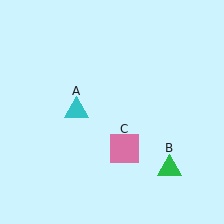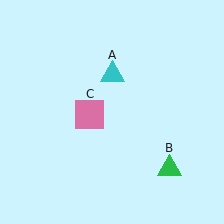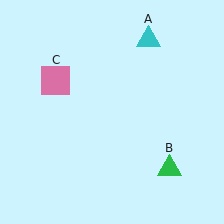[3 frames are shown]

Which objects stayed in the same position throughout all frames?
Green triangle (object B) remained stationary.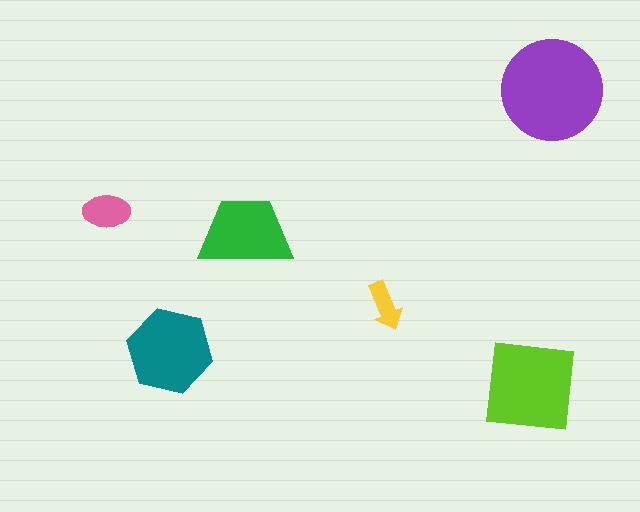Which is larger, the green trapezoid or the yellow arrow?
The green trapezoid.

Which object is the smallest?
The yellow arrow.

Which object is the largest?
The purple circle.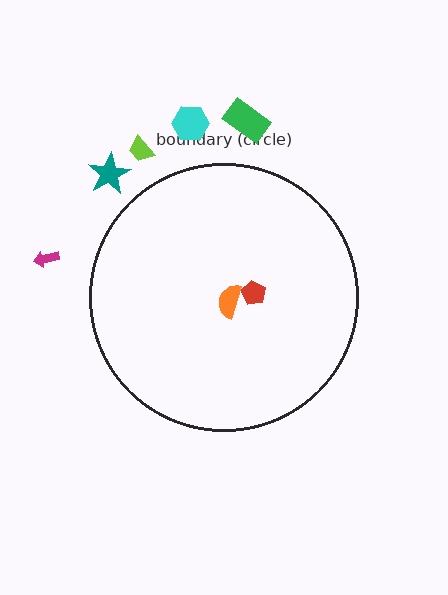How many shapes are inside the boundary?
2 inside, 5 outside.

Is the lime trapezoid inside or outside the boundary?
Outside.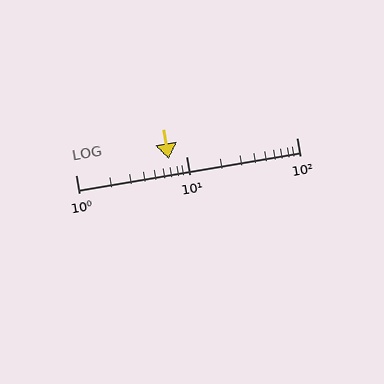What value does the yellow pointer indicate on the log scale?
The pointer indicates approximately 7.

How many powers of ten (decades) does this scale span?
The scale spans 2 decades, from 1 to 100.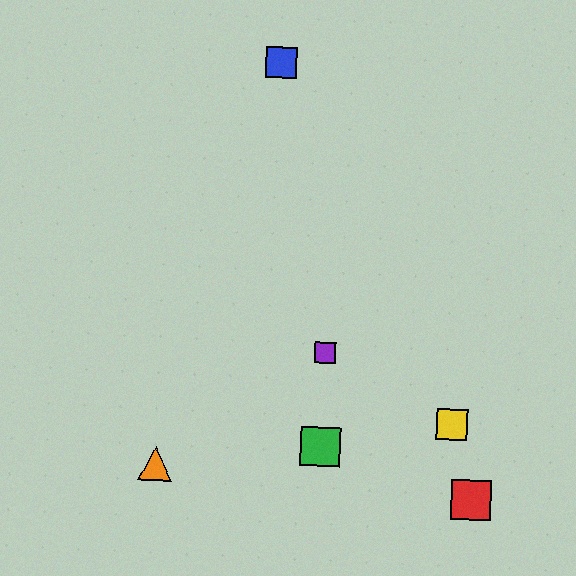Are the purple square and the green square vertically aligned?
Yes, both are at x≈325.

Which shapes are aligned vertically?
The green square, the purple square are aligned vertically.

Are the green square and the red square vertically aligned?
No, the green square is at x≈321 and the red square is at x≈471.